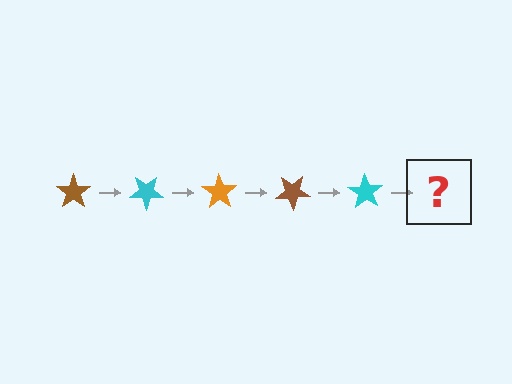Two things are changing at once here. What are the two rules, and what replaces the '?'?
The two rules are that it rotates 35 degrees each step and the color cycles through brown, cyan, and orange. The '?' should be an orange star, rotated 175 degrees from the start.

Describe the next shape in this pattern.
It should be an orange star, rotated 175 degrees from the start.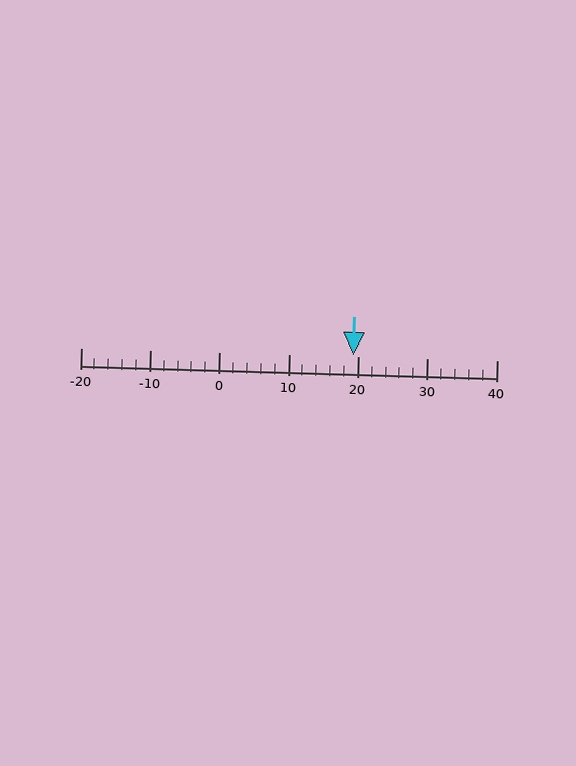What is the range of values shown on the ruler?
The ruler shows values from -20 to 40.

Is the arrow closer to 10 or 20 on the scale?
The arrow is closer to 20.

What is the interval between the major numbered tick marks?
The major tick marks are spaced 10 units apart.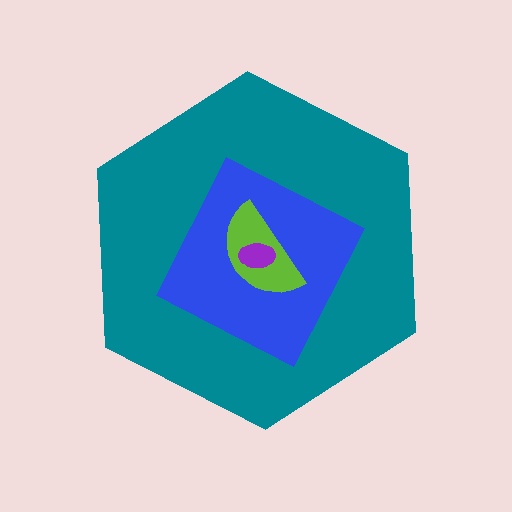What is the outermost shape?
The teal hexagon.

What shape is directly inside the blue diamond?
The lime semicircle.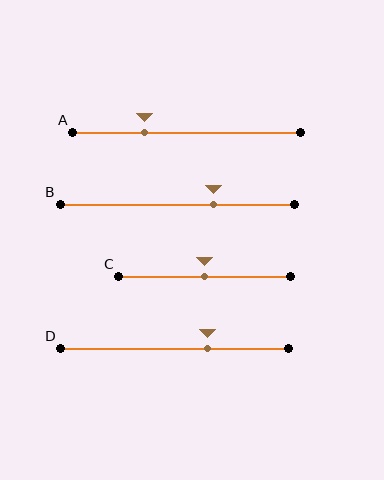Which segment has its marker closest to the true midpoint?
Segment C has its marker closest to the true midpoint.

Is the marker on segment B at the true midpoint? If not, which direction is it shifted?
No, the marker on segment B is shifted to the right by about 15% of the segment length.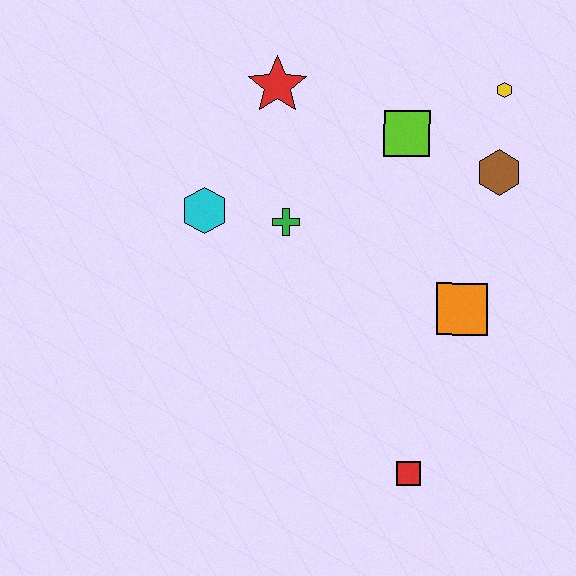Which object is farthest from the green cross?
The red square is farthest from the green cross.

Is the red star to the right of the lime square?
No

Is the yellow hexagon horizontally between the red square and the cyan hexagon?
No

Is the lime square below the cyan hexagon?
No